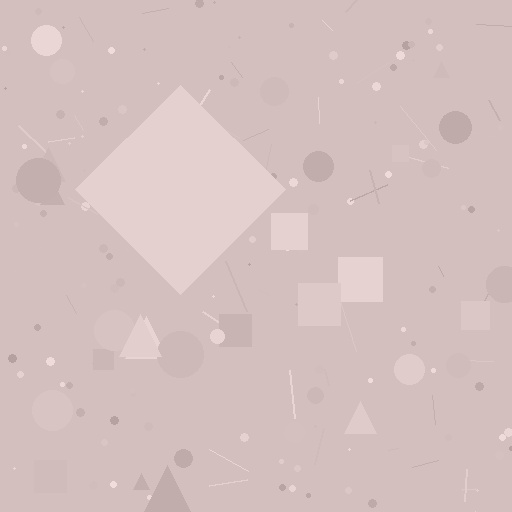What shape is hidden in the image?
A diamond is hidden in the image.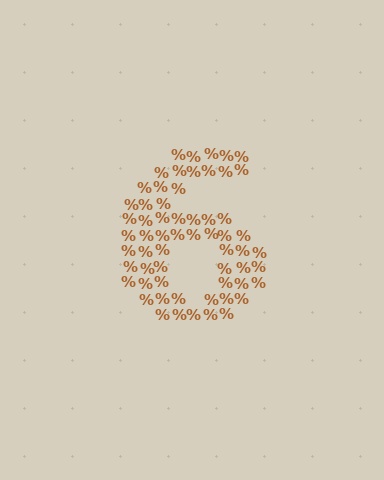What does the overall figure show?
The overall figure shows the digit 6.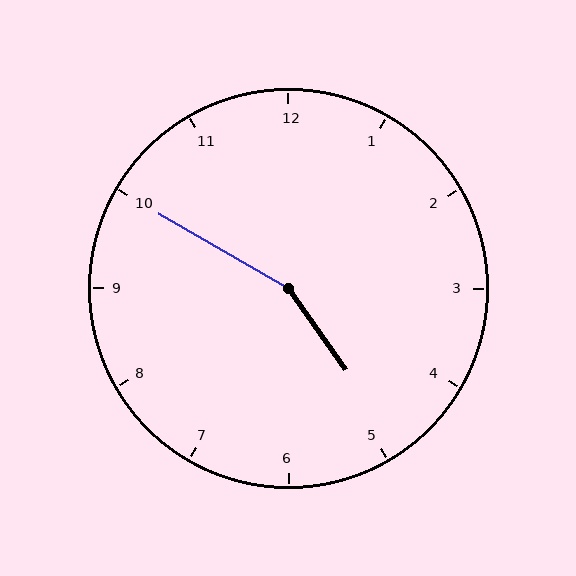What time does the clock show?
4:50.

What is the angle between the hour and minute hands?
Approximately 155 degrees.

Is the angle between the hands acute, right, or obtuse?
It is obtuse.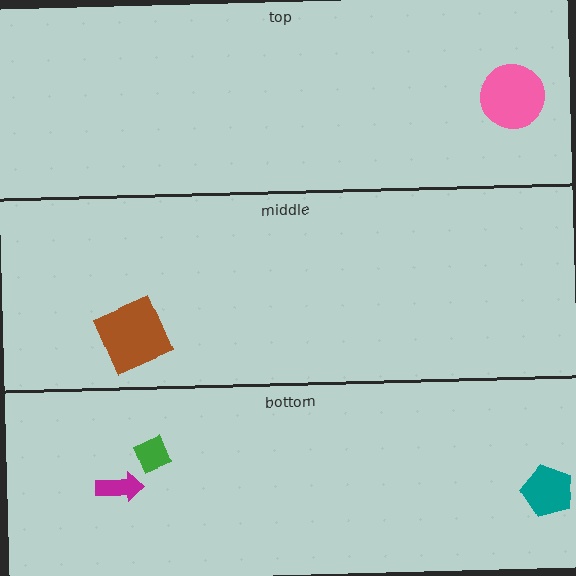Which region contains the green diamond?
The bottom region.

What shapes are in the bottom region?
The green diamond, the magenta arrow, the teal pentagon.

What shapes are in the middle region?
The brown square.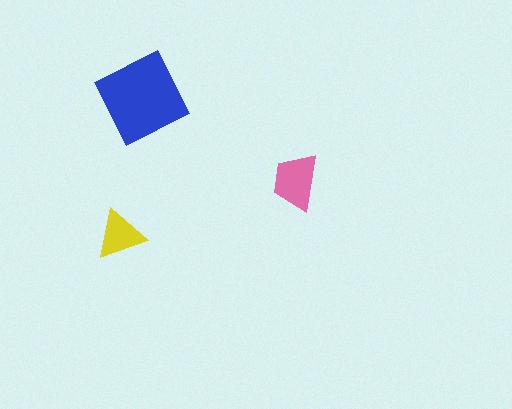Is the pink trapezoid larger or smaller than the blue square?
Smaller.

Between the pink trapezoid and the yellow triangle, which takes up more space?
The pink trapezoid.